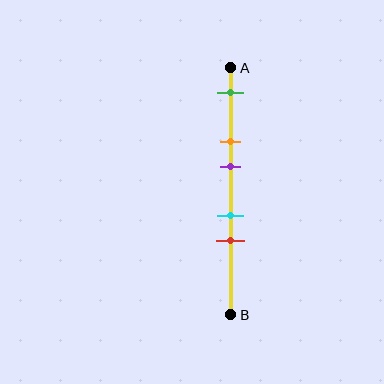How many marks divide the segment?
There are 5 marks dividing the segment.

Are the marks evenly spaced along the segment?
No, the marks are not evenly spaced.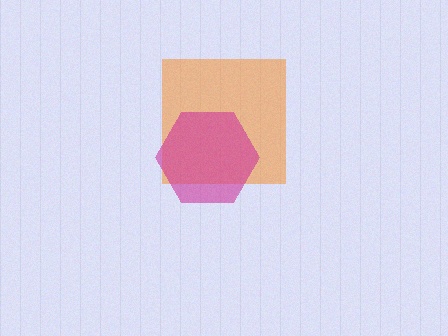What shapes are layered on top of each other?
The layered shapes are: an orange square, a magenta hexagon.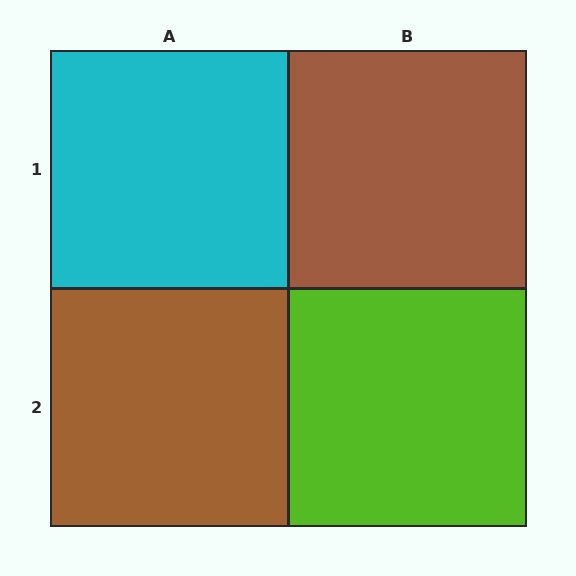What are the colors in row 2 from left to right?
Brown, lime.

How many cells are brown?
2 cells are brown.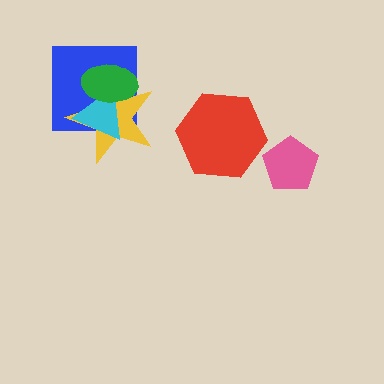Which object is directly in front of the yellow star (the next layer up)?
The cyan triangle is directly in front of the yellow star.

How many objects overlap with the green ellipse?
3 objects overlap with the green ellipse.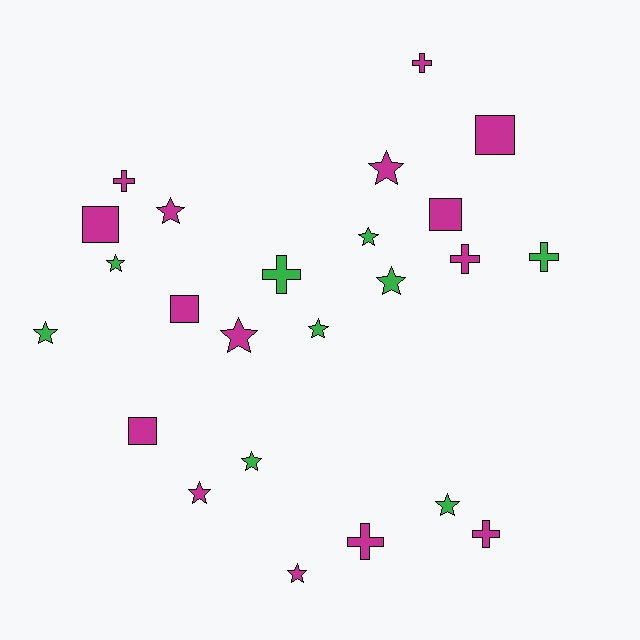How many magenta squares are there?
There are 5 magenta squares.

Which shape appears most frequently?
Star, with 12 objects.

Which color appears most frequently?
Magenta, with 15 objects.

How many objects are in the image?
There are 24 objects.